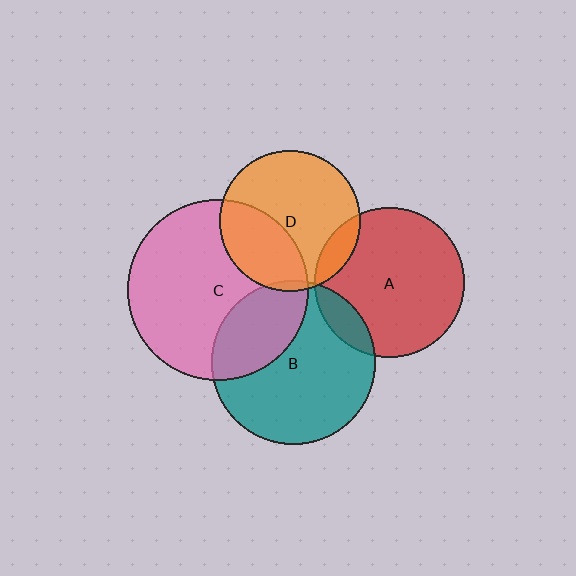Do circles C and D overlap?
Yes.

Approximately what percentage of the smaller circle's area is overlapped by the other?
Approximately 35%.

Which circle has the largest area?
Circle C (pink).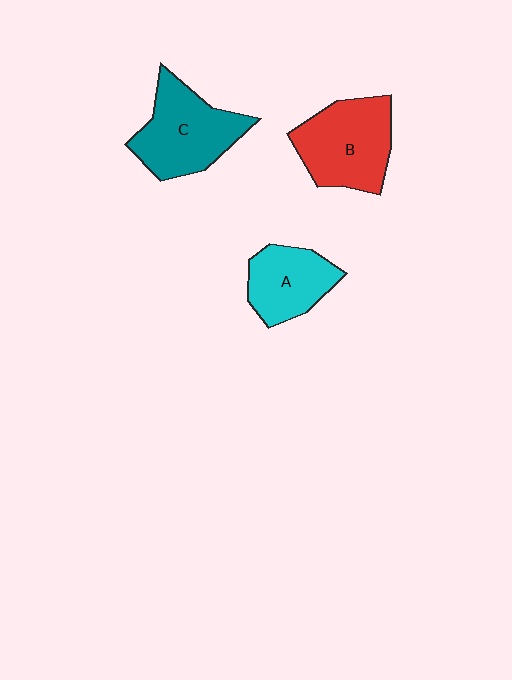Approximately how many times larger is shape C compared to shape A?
Approximately 1.4 times.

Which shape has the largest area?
Shape B (red).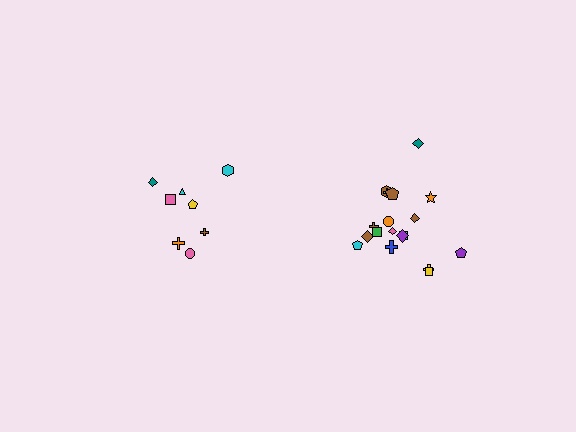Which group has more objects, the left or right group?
The right group.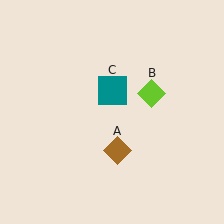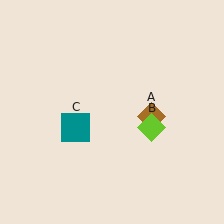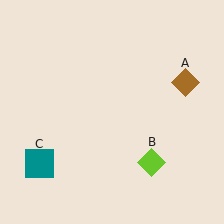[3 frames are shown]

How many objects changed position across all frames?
3 objects changed position: brown diamond (object A), lime diamond (object B), teal square (object C).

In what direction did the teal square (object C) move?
The teal square (object C) moved down and to the left.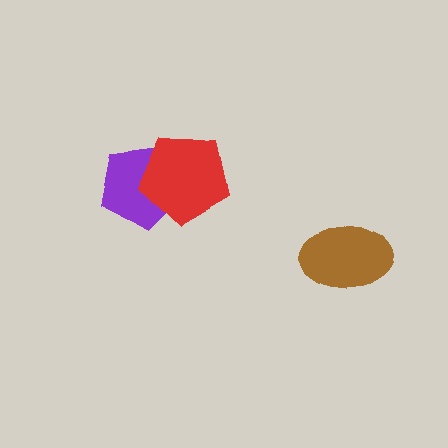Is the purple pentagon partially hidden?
Yes, it is partially covered by another shape.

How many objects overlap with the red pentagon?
1 object overlaps with the red pentagon.